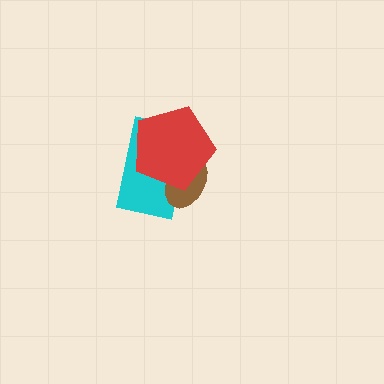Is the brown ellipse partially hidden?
Yes, it is partially covered by another shape.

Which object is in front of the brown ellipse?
The red pentagon is in front of the brown ellipse.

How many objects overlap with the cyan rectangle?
2 objects overlap with the cyan rectangle.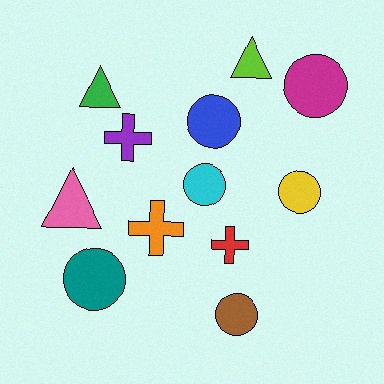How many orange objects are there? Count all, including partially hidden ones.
There is 1 orange object.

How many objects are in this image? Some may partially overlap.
There are 12 objects.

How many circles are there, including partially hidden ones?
There are 6 circles.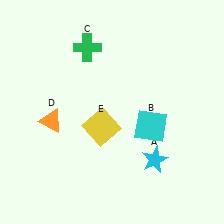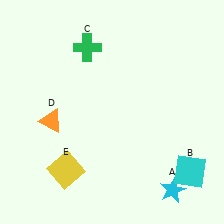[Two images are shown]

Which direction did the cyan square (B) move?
The cyan square (B) moved down.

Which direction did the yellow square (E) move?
The yellow square (E) moved down.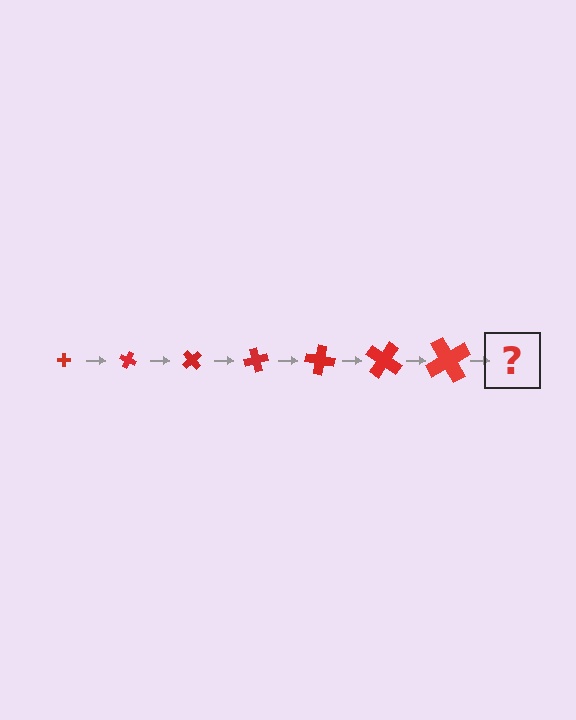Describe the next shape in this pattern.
It should be a cross, larger than the previous one and rotated 175 degrees from the start.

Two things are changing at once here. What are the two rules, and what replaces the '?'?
The two rules are that the cross grows larger each step and it rotates 25 degrees each step. The '?' should be a cross, larger than the previous one and rotated 175 degrees from the start.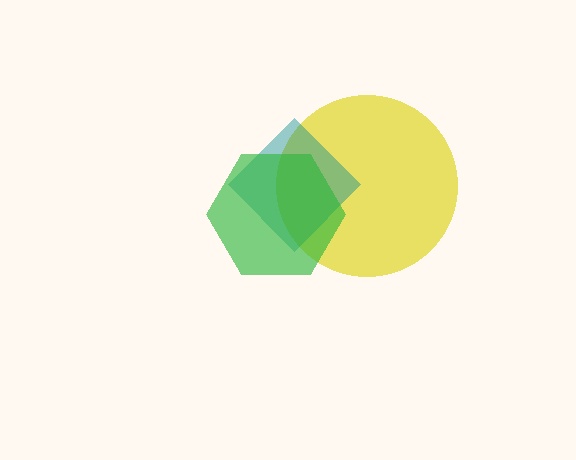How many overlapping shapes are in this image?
There are 3 overlapping shapes in the image.